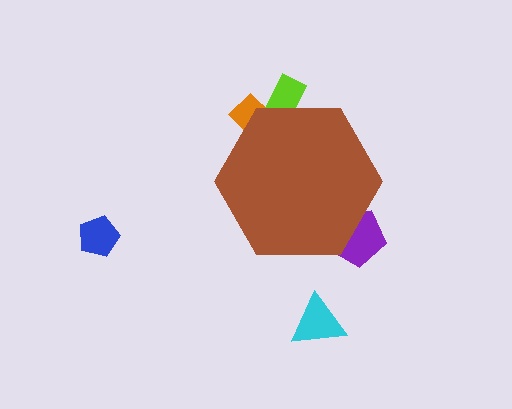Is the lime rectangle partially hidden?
Yes, the lime rectangle is partially hidden behind the brown hexagon.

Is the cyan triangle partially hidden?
No, the cyan triangle is fully visible.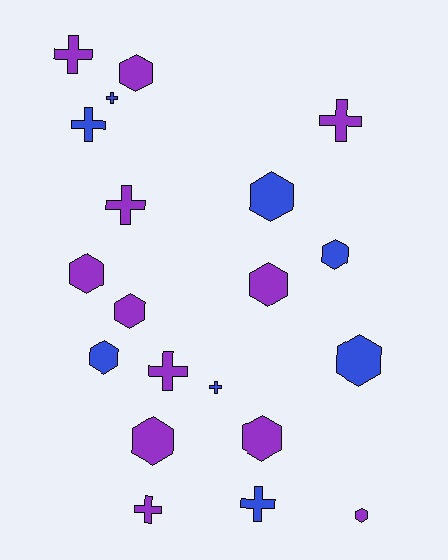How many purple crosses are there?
There are 5 purple crosses.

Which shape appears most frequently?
Hexagon, with 11 objects.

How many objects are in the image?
There are 20 objects.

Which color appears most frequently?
Purple, with 12 objects.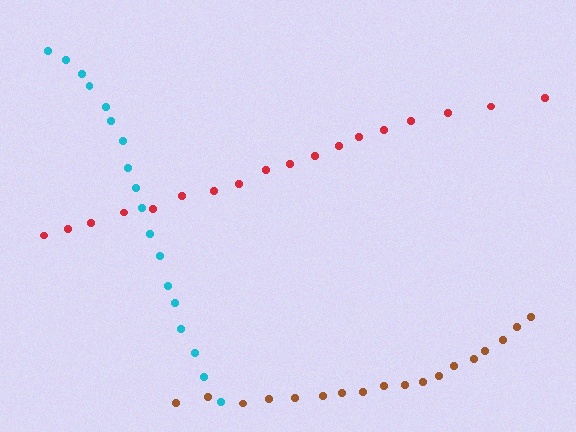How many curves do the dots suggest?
There are 3 distinct paths.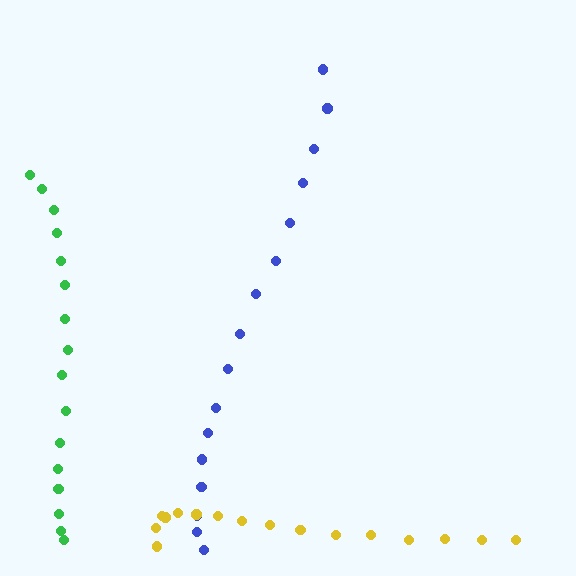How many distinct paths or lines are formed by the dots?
There are 3 distinct paths.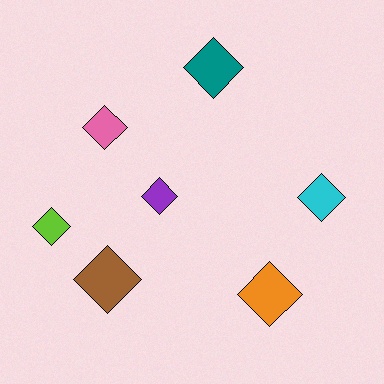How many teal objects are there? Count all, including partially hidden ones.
There is 1 teal object.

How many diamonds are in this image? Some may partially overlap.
There are 7 diamonds.